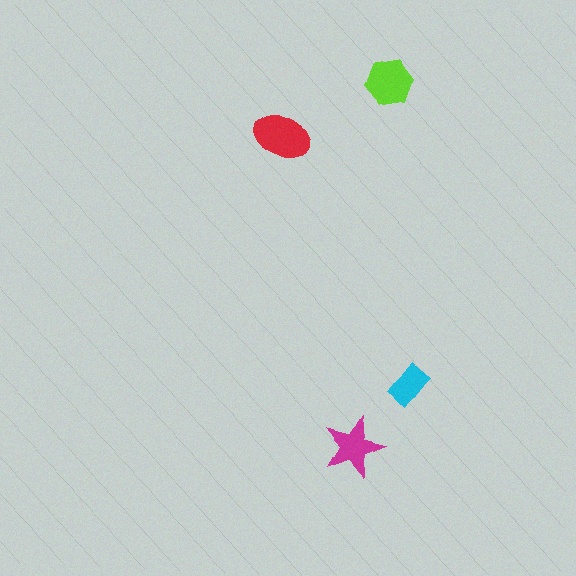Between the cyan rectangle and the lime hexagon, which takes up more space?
The lime hexagon.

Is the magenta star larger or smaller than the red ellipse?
Smaller.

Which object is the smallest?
The cyan rectangle.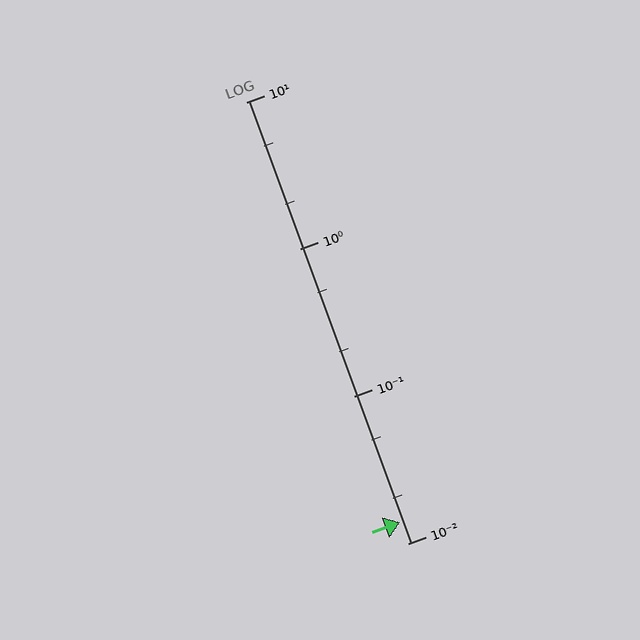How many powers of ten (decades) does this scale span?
The scale spans 3 decades, from 0.01 to 10.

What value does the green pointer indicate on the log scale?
The pointer indicates approximately 0.014.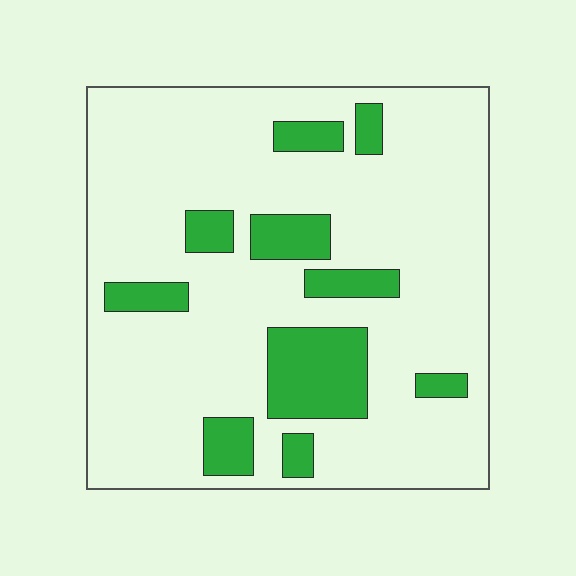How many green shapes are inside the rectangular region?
10.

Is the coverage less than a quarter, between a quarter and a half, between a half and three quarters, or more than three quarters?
Less than a quarter.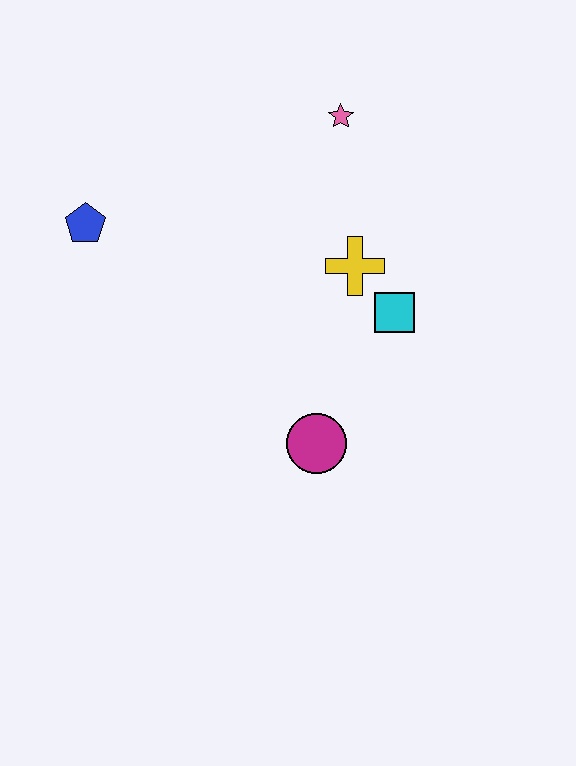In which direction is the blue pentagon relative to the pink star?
The blue pentagon is to the left of the pink star.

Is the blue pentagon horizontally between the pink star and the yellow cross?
No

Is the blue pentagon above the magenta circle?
Yes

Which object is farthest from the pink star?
The magenta circle is farthest from the pink star.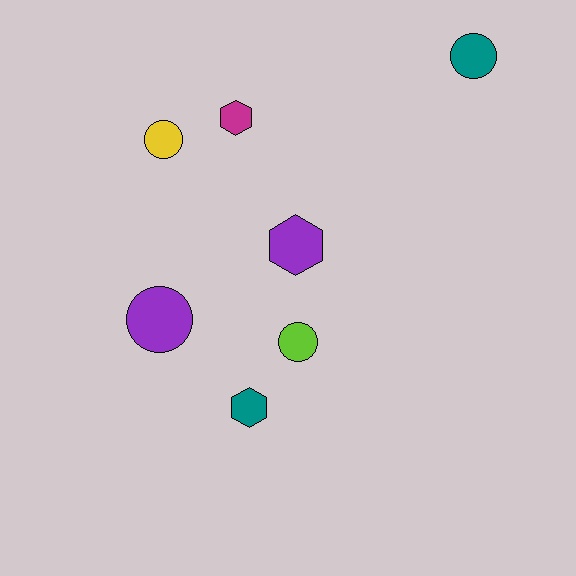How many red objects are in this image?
There are no red objects.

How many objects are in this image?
There are 7 objects.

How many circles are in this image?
There are 4 circles.